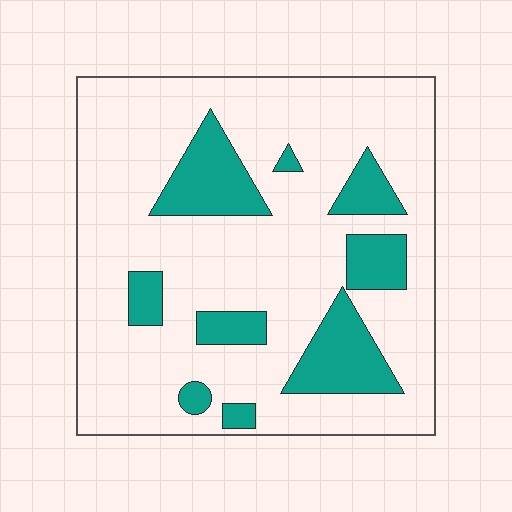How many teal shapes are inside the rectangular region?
9.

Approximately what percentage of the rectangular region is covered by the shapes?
Approximately 20%.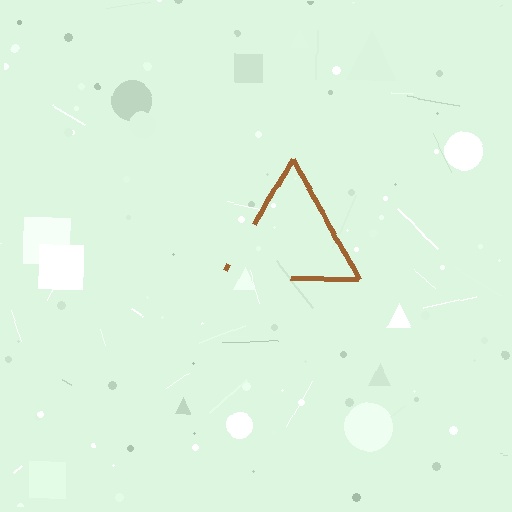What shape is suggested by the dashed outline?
The dashed outline suggests a triangle.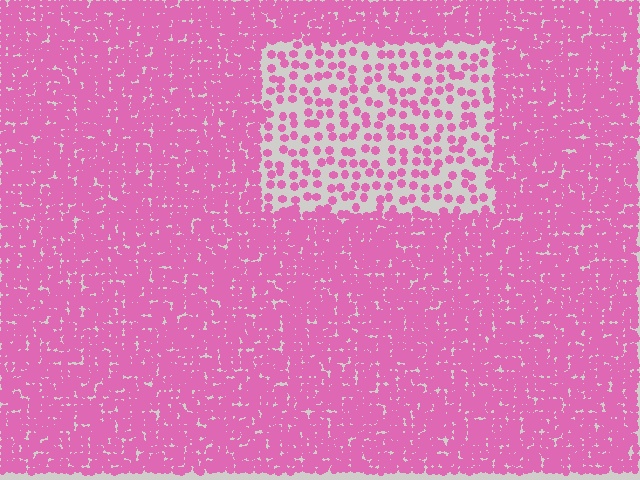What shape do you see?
I see a rectangle.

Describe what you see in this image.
The image contains small pink elements arranged at two different densities. A rectangle-shaped region is visible where the elements are less densely packed than the surrounding area.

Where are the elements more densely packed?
The elements are more densely packed outside the rectangle boundary.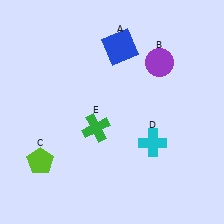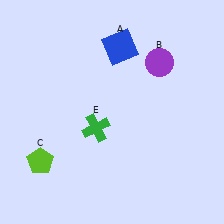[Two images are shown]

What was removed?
The cyan cross (D) was removed in Image 2.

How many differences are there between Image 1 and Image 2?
There is 1 difference between the two images.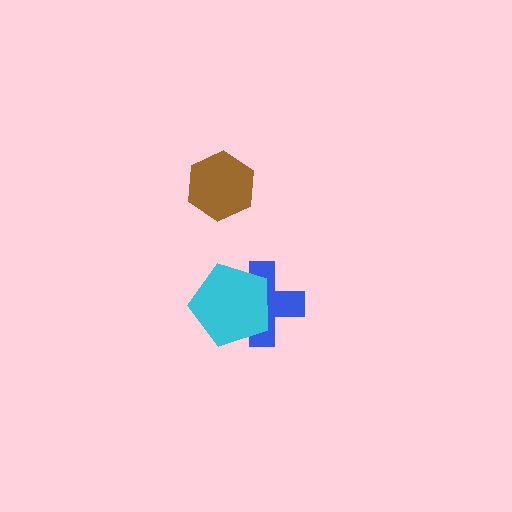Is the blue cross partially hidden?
Yes, it is partially covered by another shape.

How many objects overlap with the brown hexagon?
0 objects overlap with the brown hexagon.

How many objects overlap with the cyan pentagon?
1 object overlaps with the cyan pentagon.